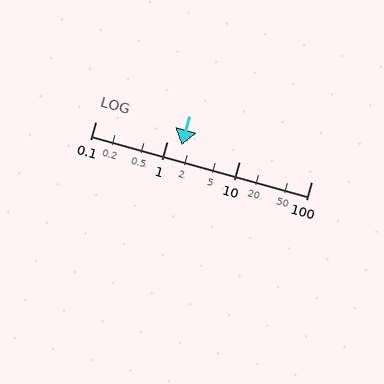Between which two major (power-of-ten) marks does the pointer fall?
The pointer is between 1 and 10.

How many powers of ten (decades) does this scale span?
The scale spans 3 decades, from 0.1 to 100.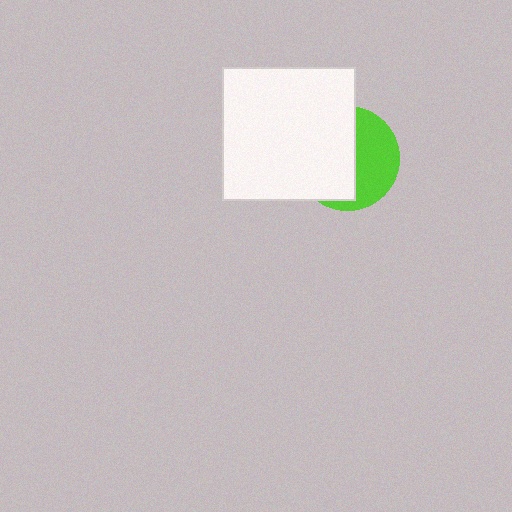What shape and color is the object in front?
The object in front is a white square.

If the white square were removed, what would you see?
You would see the complete lime circle.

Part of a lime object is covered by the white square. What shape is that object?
It is a circle.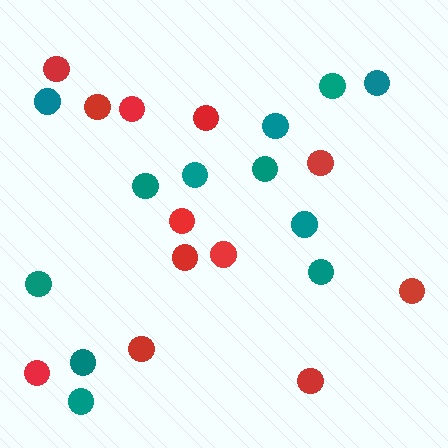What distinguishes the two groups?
There are 2 groups: one group of teal circles (12) and one group of red circles (12).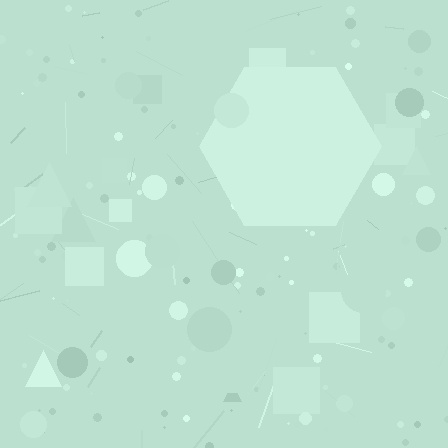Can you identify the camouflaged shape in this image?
The camouflaged shape is a hexagon.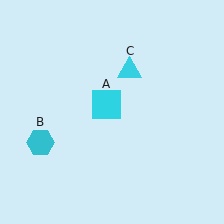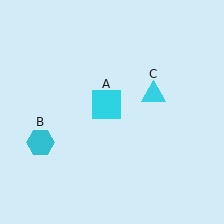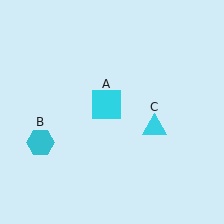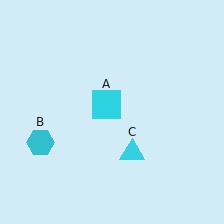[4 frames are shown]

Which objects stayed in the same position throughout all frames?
Cyan square (object A) and cyan hexagon (object B) remained stationary.